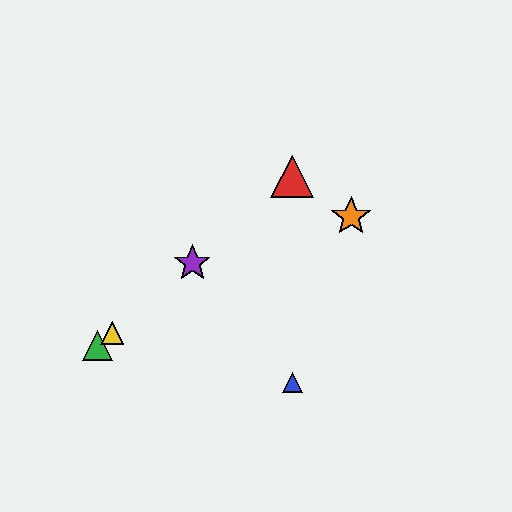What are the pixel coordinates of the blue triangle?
The blue triangle is at (292, 383).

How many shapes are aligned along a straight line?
4 shapes (the red triangle, the green triangle, the yellow triangle, the purple star) are aligned along a straight line.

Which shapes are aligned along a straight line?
The red triangle, the green triangle, the yellow triangle, the purple star are aligned along a straight line.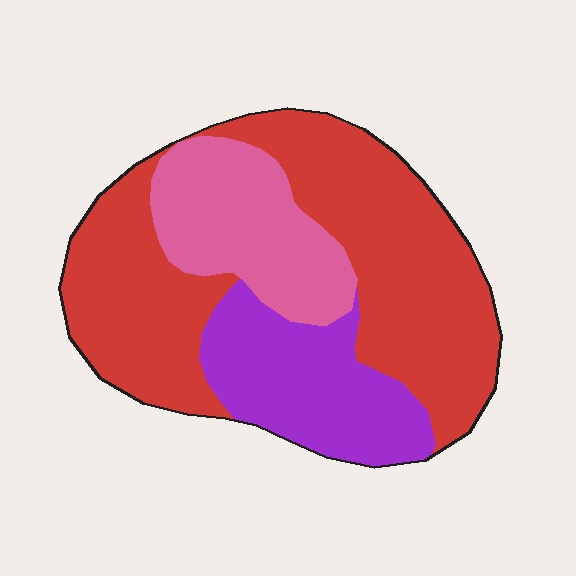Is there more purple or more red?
Red.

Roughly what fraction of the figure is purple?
Purple takes up about one fifth (1/5) of the figure.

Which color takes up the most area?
Red, at roughly 55%.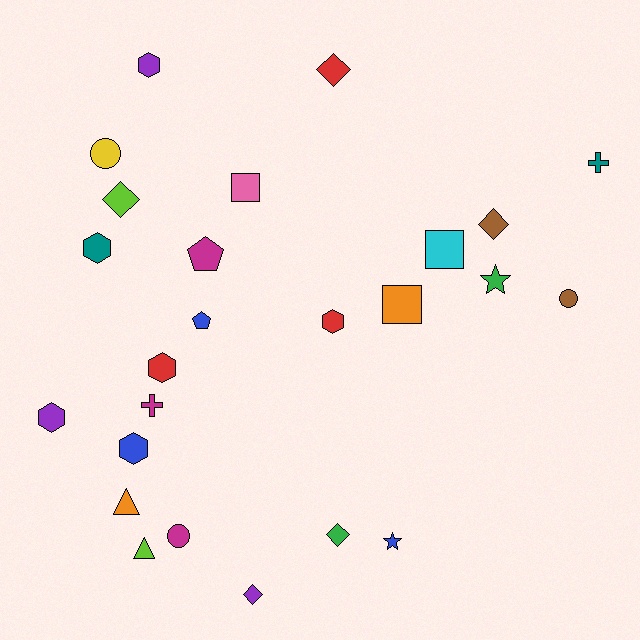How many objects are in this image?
There are 25 objects.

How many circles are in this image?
There are 3 circles.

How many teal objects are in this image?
There are 2 teal objects.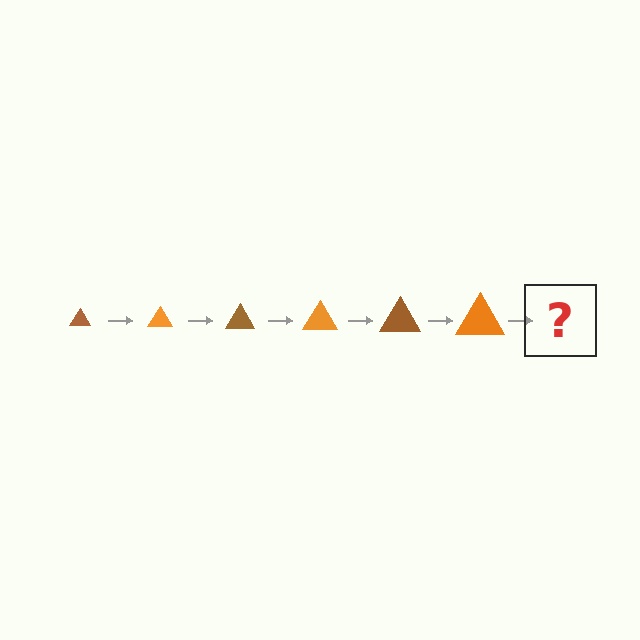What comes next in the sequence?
The next element should be a brown triangle, larger than the previous one.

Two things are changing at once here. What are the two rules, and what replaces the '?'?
The two rules are that the triangle grows larger each step and the color cycles through brown and orange. The '?' should be a brown triangle, larger than the previous one.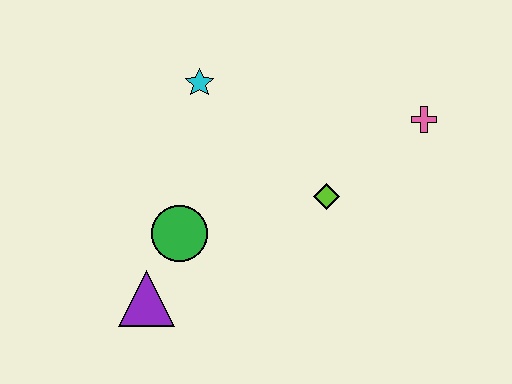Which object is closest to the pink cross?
The lime diamond is closest to the pink cross.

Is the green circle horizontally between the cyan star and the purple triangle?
Yes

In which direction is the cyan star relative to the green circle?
The cyan star is above the green circle.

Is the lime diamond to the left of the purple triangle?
No